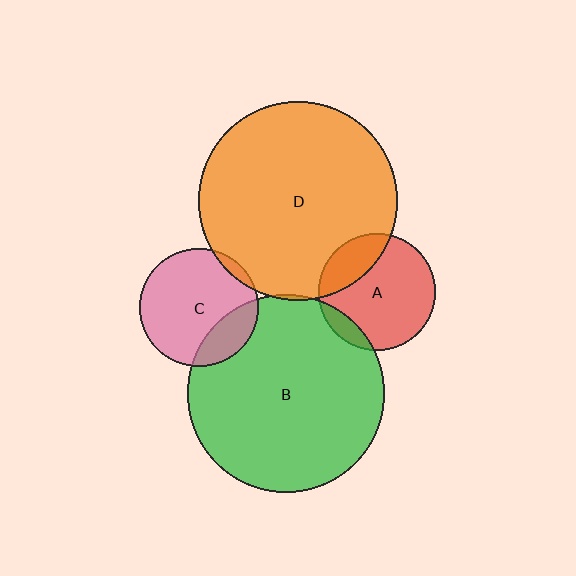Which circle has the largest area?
Circle D (orange).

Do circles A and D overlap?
Yes.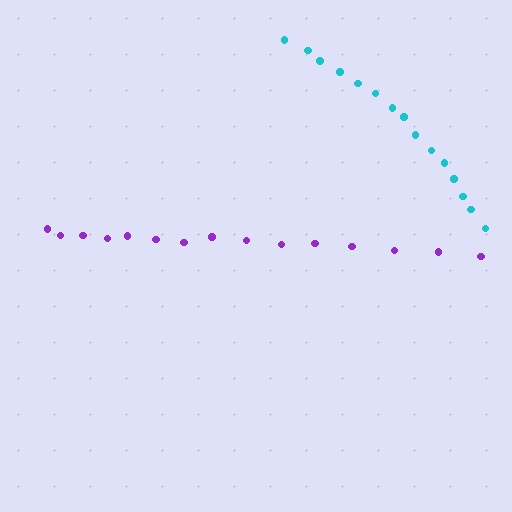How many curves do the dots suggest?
There are 2 distinct paths.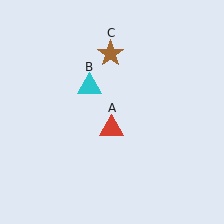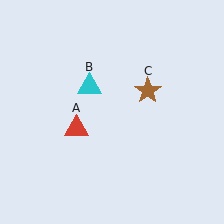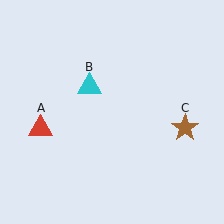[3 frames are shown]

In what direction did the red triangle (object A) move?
The red triangle (object A) moved left.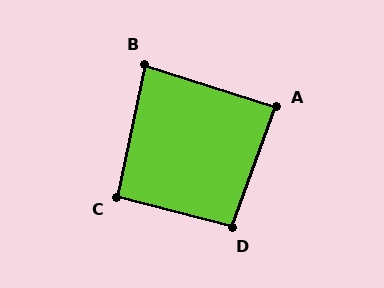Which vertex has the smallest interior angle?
B, at approximately 84 degrees.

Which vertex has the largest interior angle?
D, at approximately 96 degrees.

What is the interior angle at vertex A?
Approximately 87 degrees (approximately right).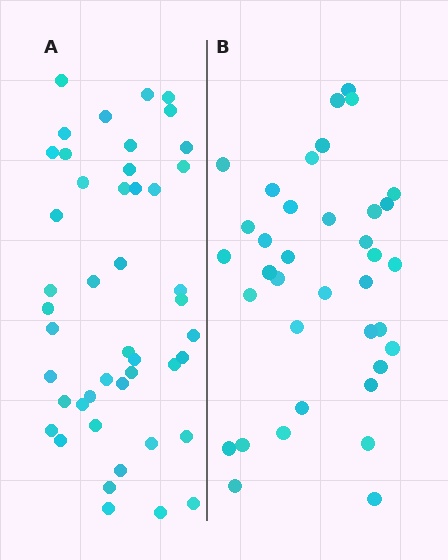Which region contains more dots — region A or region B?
Region A (the left region) has more dots.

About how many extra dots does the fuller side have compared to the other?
Region A has roughly 8 or so more dots than region B.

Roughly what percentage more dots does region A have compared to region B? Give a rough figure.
About 25% more.